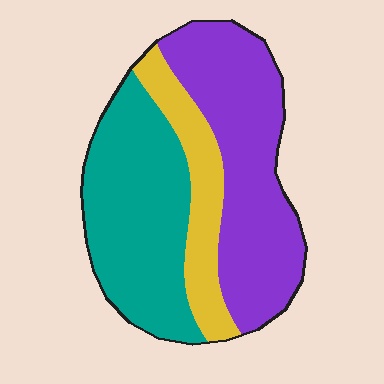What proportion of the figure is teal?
Teal takes up between a quarter and a half of the figure.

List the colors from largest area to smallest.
From largest to smallest: purple, teal, yellow.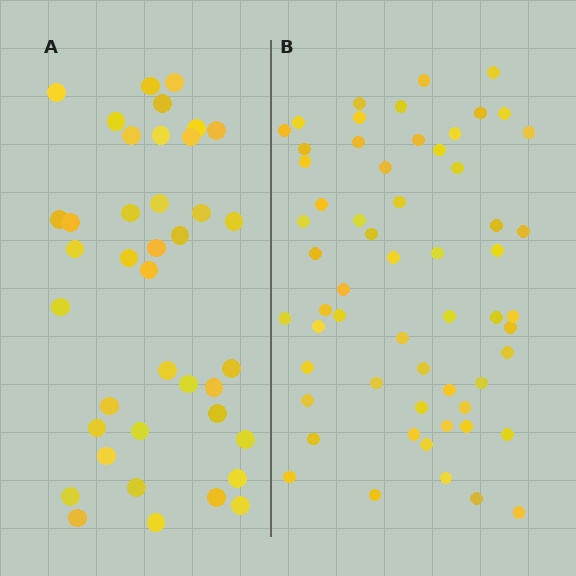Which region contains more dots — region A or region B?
Region B (the right region) has more dots.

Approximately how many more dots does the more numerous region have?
Region B has approximately 20 more dots than region A.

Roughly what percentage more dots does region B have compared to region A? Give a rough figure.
About 50% more.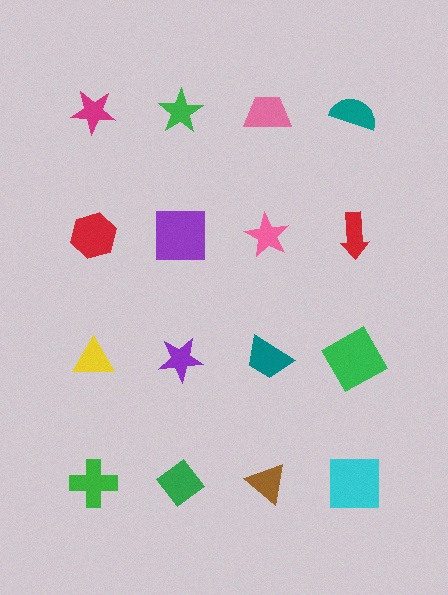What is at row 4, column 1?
A green cross.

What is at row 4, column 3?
A brown triangle.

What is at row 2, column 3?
A pink star.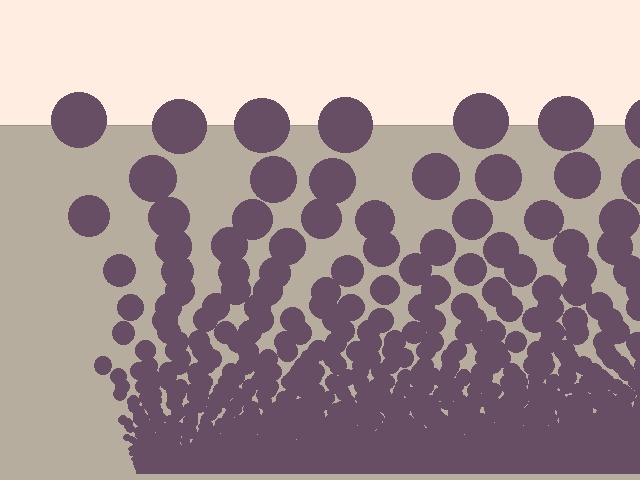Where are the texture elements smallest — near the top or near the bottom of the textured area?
Near the bottom.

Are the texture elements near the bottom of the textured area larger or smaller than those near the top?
Smaller. The gradient is inverted — elements near the bottom are smaller and denser.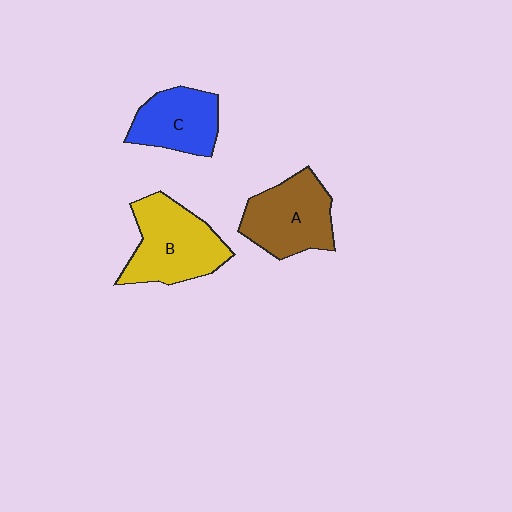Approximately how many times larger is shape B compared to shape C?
Approximately 1.4 times.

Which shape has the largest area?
Shape B (yellow).